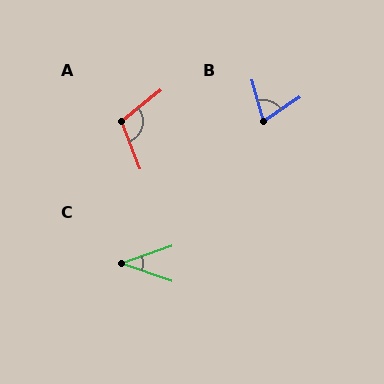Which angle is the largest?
A, at approximately 107 degrees.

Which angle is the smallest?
C, at approximately 39 degrees.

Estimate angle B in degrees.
Approximately 72 degrees.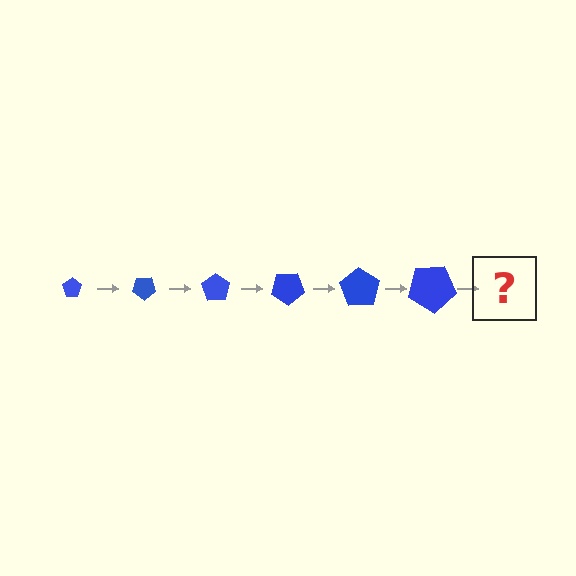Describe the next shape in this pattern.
It should be a pentagon, larger than the previous one and rotated 210 degrees from the start.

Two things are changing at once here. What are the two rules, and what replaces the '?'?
The two rules are that the pentagon grows larger each step and it rotates 35 degrees each step. The '?' should be a pentagon, larger than the previous one and rotated 210 degrees from the start.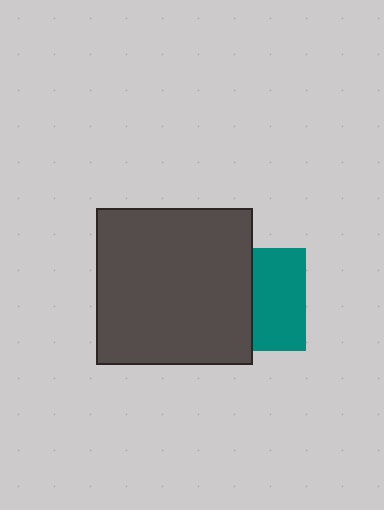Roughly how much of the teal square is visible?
About half of it is visible (roughly 51%).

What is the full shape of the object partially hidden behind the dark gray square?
The partially hidden object is a teal square.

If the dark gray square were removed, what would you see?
You would see the complete teal square.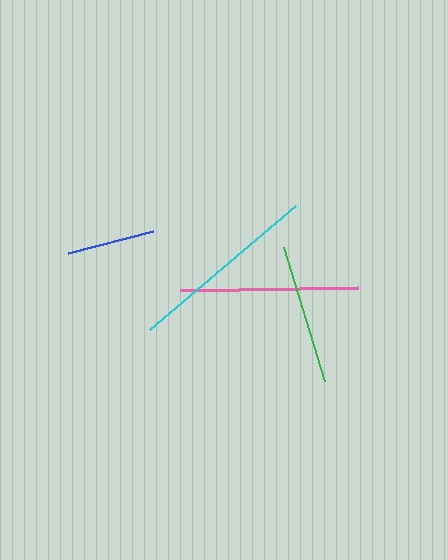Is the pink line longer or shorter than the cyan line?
The cyan line is longer than the pink line.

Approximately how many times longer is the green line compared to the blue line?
The green line is approximately 1.6 times the length of the blue line.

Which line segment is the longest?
The cyan line is the longest at approximately 192 pixels.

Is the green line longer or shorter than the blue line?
The green line is longer than the blue line.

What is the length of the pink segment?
The pink segment is approximately 178 pixels long.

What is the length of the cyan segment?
The cyan segment is approximately 192 pixels long.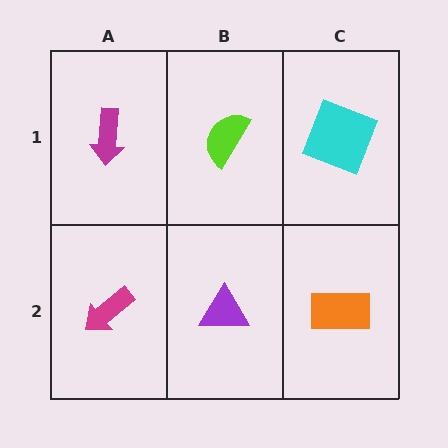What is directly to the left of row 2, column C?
A purple triangle.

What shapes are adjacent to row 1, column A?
A magenta arrow (row 2, column A), a lime semicircle (row 1, column B).